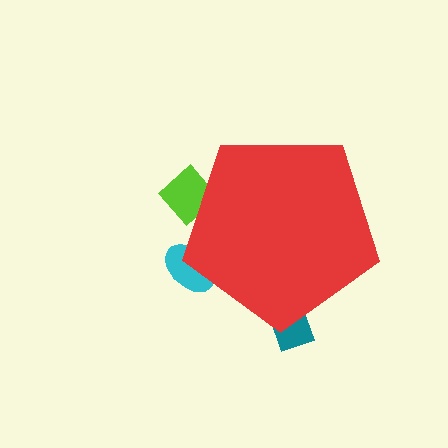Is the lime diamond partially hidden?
Yes, the lime diamond is partially hidden behind the red pentagon.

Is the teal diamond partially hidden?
Yes, the teal diamond is partially hidden behind the red pentagon.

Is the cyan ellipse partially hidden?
Yes, the cyan ellipse is partially hidden behind the red pentagon.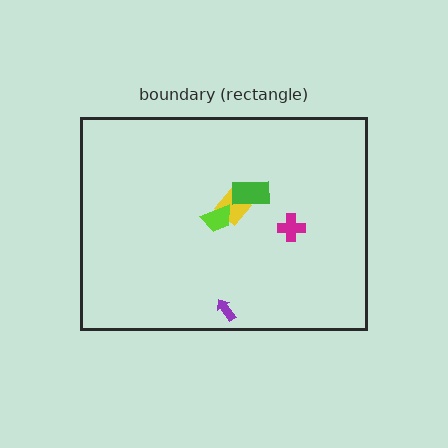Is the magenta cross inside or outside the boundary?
Inside.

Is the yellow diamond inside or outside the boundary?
Inside.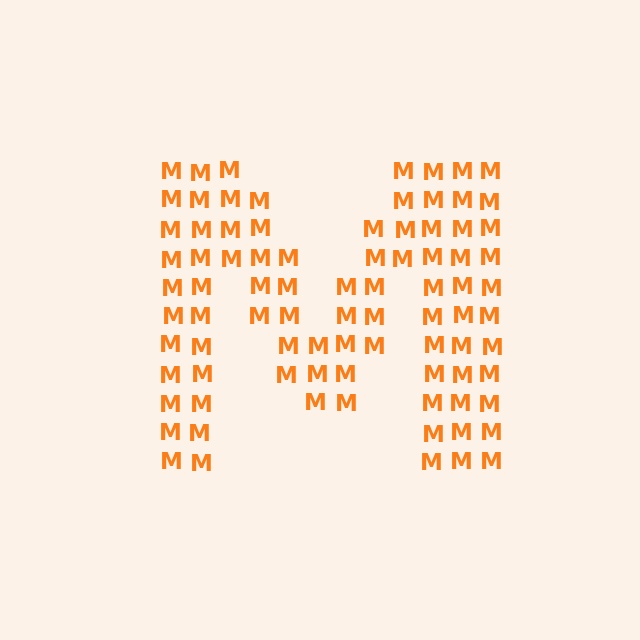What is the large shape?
The large shape is the letter M.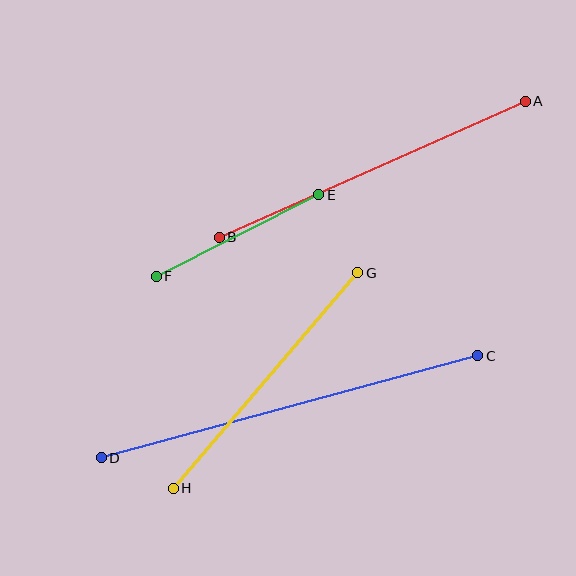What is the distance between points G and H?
The distance is approximately 284 pixels.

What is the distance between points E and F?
The distance is approximately 182 pixels.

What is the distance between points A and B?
The distance is approximately 335 pixels.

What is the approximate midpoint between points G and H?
The midpoint is at approximately (265, 381) pixels.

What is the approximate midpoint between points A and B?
The midpoint is at approximately (372, 169) pixels.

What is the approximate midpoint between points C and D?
The midpoint is at approximately (289, 407) pixels.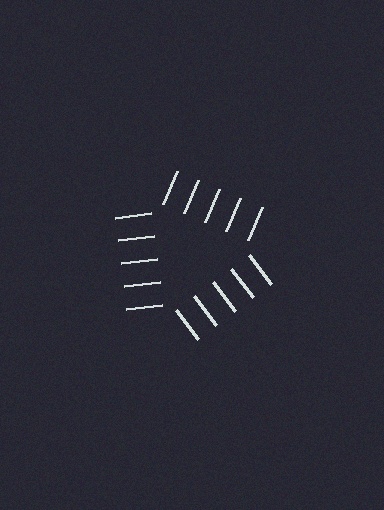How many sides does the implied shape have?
3 sides — the line-ends trace a triangle.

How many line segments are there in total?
15 — 5 along each of the 3 edges.